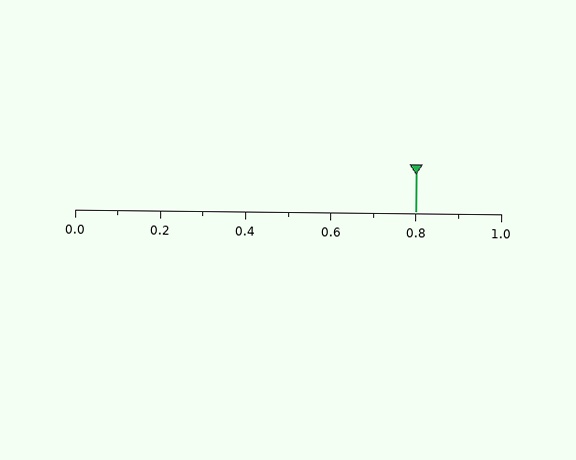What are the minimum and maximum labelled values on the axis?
The axis runs from 0.0 to 1.0.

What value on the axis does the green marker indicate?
The marker indicates approximately 0.8.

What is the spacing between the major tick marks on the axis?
The major ticks are spaced 0.2 apart.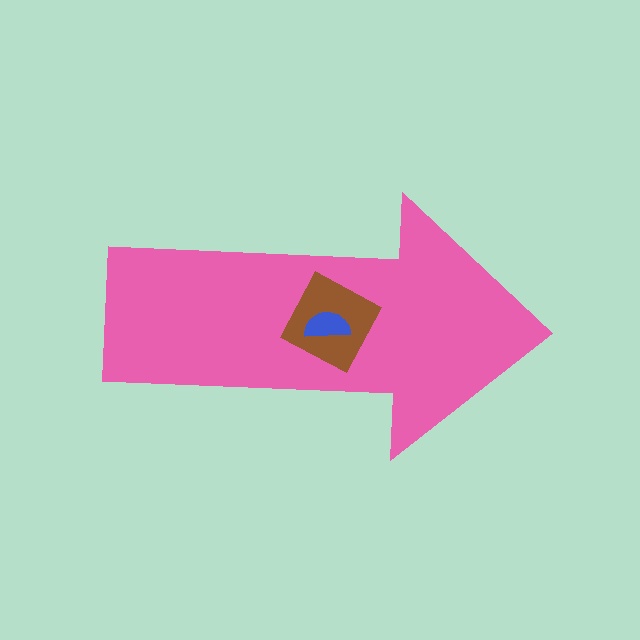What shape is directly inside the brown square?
The blue semicircle.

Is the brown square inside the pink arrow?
Yes.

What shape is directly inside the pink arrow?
The brown square.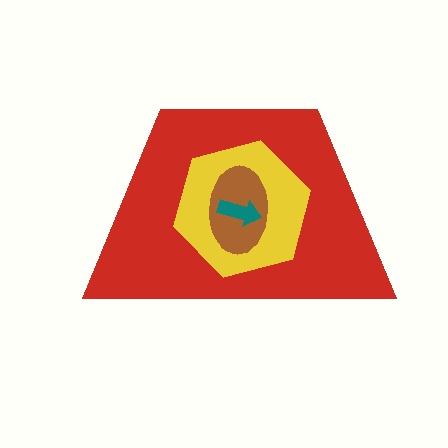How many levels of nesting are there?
4.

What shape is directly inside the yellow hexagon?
The brown ellipse.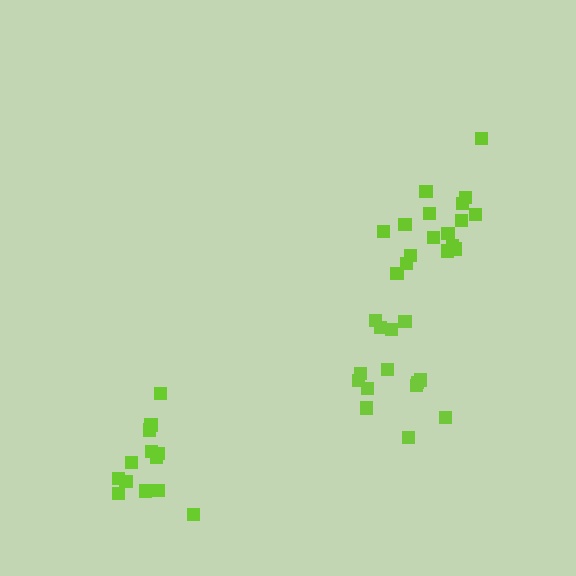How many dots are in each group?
Group 1: 17 dots, Group 2: 14 dots, Group 3: 15 dots (46 total).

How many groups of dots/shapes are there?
There are 3 groups.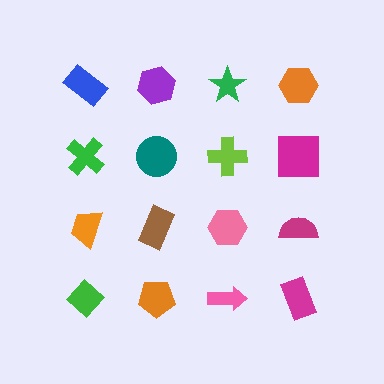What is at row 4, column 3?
A pink arrow.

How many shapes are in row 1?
4 shapes.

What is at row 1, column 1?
A blue rectangle.